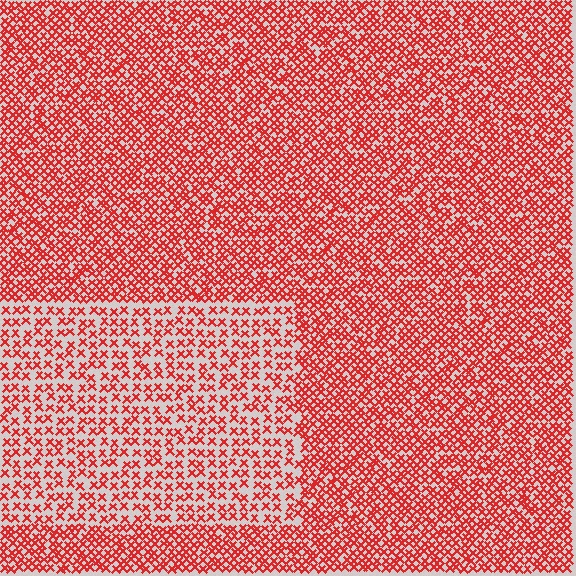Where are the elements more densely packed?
The elements are more densely packed outside the rectangle boundary.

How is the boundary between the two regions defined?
The boundary is defined by a change in element density (approximately 1.9x ratio). All elements are the same color, size, and shape.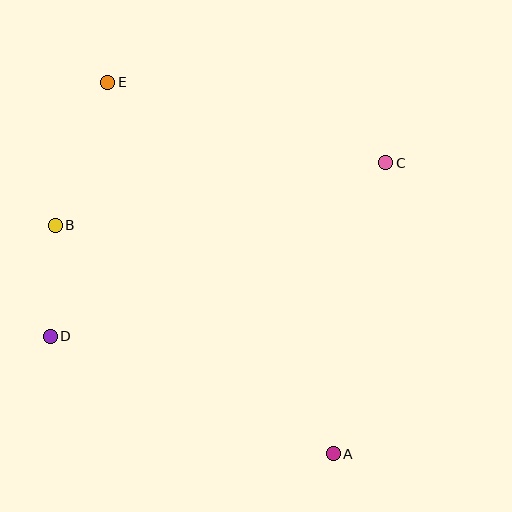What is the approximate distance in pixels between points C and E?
The distance between C and E is approximately 289 pixels.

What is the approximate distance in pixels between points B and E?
The distance between B and E is approximately 153 pixels.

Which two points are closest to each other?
Points B and D are closest to each other.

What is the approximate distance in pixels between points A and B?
The distance between A and B is approximately 360 pixels.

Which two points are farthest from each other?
Points A and E are farthest from each other.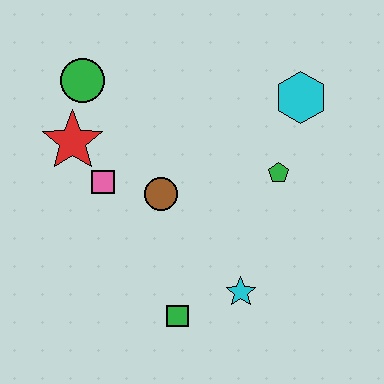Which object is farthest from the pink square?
The cyan hexagon is farthest from the pink square.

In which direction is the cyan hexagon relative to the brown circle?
The cyan hexagon is to the right of the brown circle.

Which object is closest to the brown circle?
The pink square is closest to the brown circle.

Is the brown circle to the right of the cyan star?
No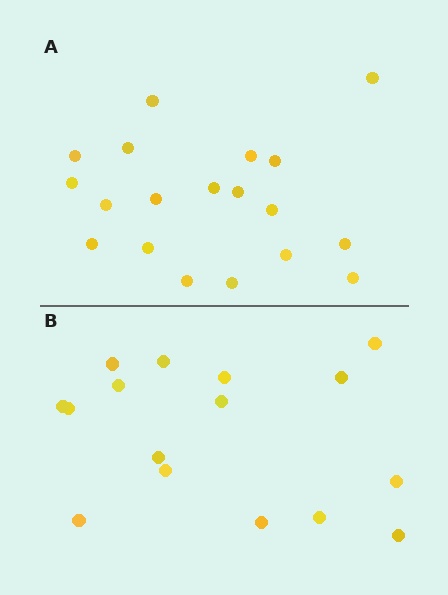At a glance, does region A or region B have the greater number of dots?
Region A (the top region) has more dots.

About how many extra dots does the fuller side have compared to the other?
Region A has just a few more — roughly 2 or 3 more dots than region B.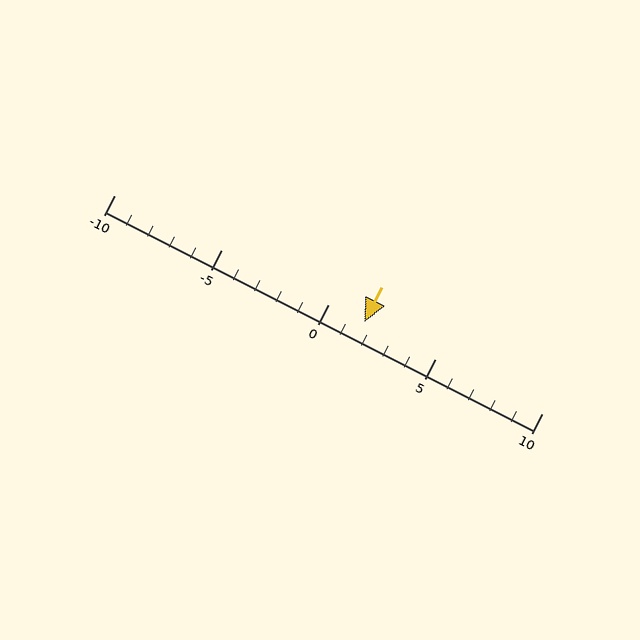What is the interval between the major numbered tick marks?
The major tick marks are spaced 5 units apart.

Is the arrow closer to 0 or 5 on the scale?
The arrow is closer to 0.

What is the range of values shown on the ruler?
The ruler shows values from -10 to 10.